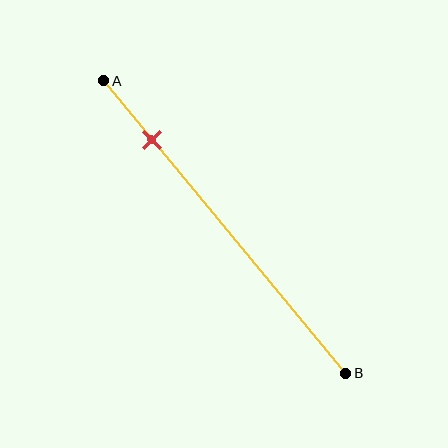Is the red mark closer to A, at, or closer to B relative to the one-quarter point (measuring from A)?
The red mark is closer to point A than the one-quarter point of segment AB.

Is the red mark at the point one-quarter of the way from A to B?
No, the mark is at about 20% from A, not at the 25% one-quarter point.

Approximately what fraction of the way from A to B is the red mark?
The red mark is approximately 20% of the way from A to B.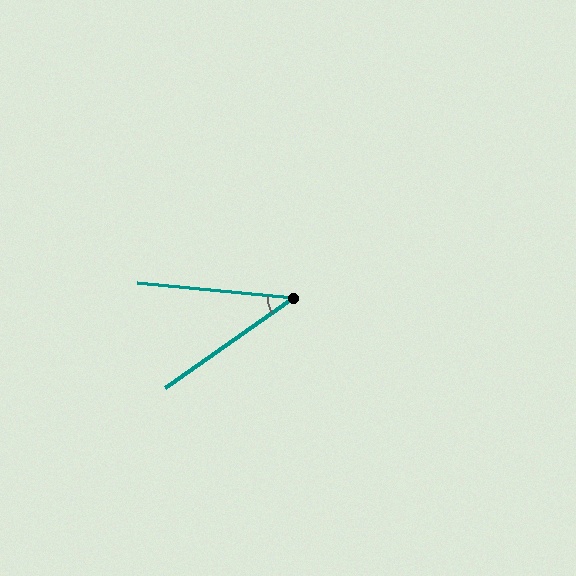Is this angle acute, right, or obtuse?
It is acute.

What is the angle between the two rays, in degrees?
Approximately 41 degrees.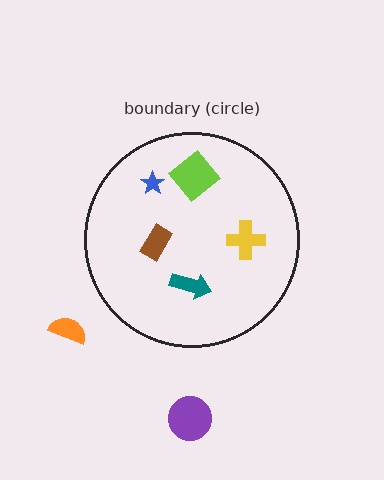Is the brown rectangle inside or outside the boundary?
Inside.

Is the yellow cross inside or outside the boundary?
Inside.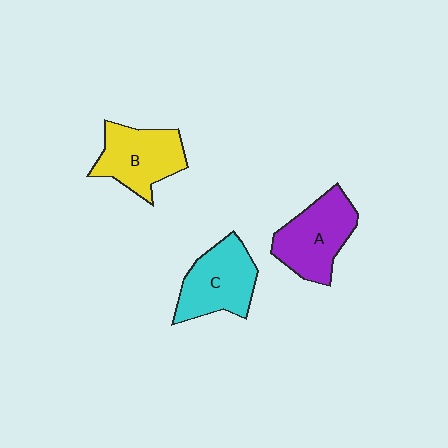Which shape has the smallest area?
Shape B (yellow).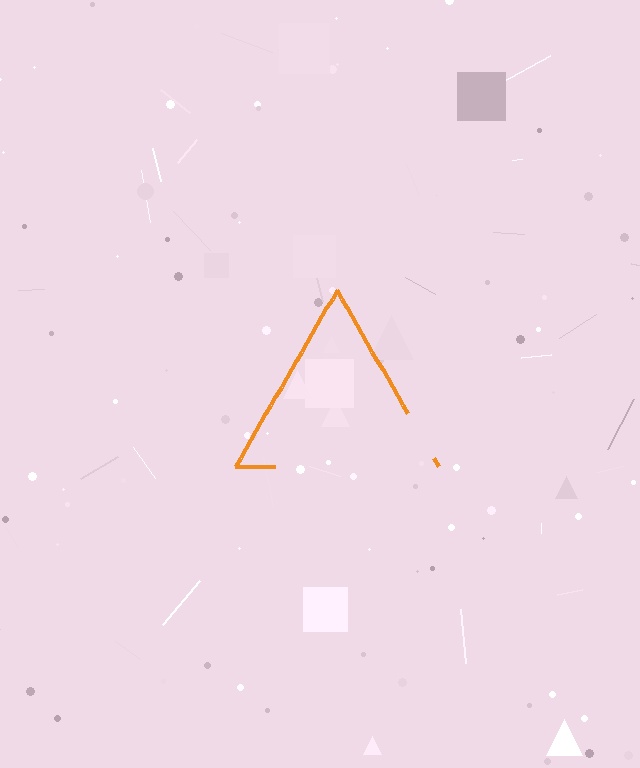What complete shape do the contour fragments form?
The contour fragments form a triangle.